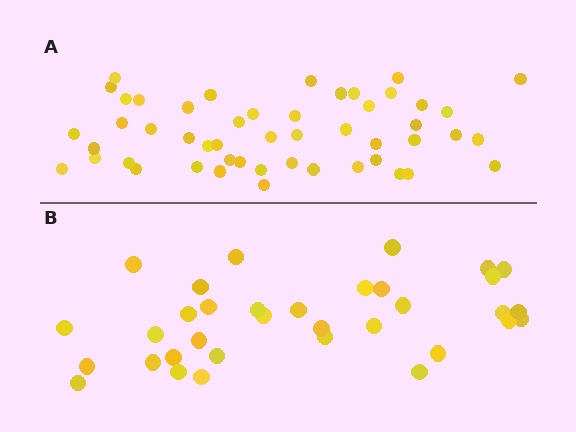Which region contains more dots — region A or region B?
Region A (the top region) has more dots.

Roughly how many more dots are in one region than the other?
Region A has approximately 15 more dots than region B.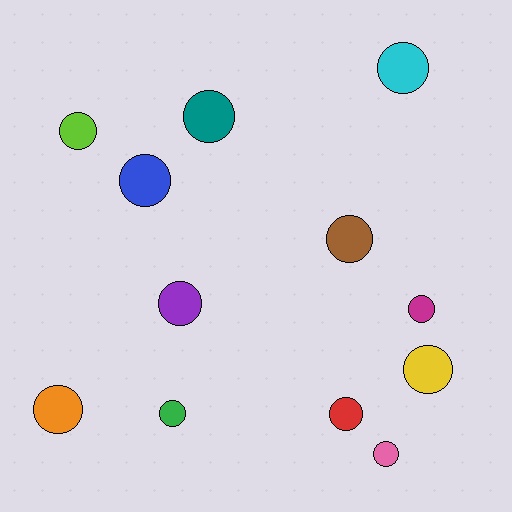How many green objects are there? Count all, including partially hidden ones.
There is 1 green object.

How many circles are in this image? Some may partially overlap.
There are 12 circles.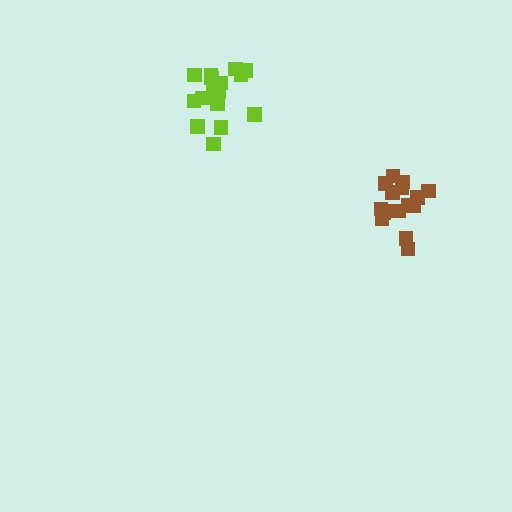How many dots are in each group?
Group 1: 16 dots, Group 2: 17 dots (33 total).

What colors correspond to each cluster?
The clusters are colored: lime, brown.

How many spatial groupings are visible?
There are 2 spatial groupings.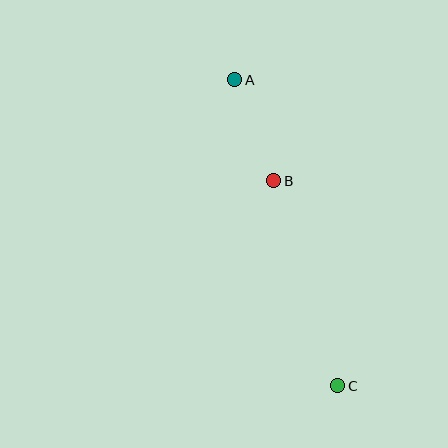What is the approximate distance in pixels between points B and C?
The distance between B and C is approximately 215 pixels.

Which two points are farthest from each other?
Points A and C are farthest from each other.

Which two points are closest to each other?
Points A and B are closest to each other.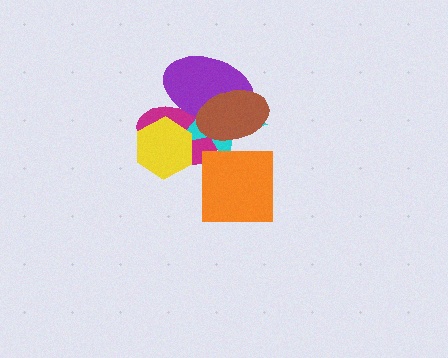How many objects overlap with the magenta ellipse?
4 objects overlap with the magenta ellipse.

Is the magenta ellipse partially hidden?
Yes, it is partially covered by another shape.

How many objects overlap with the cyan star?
5 objects overlap with the cyan star.